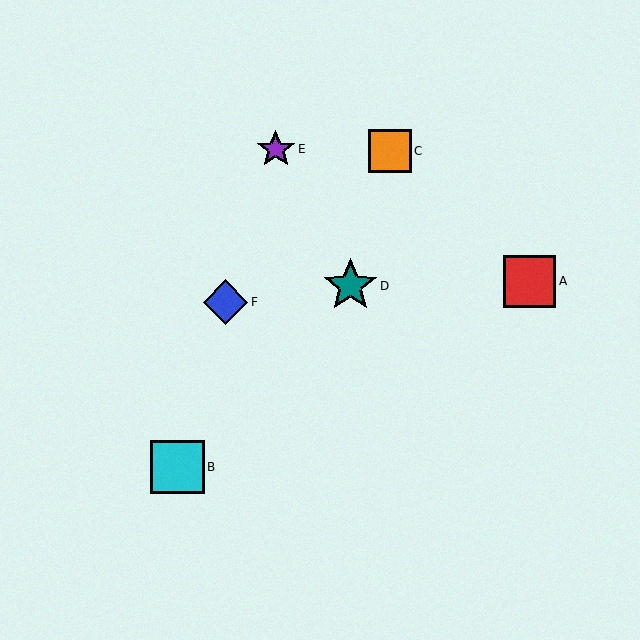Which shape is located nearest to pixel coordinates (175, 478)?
The cyan square (labeled B) at (178, 467) is nearest to that location.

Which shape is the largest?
The teal star (labeled D) is the largest.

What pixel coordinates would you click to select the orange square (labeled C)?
Click at (390, 151) to select the orange square C.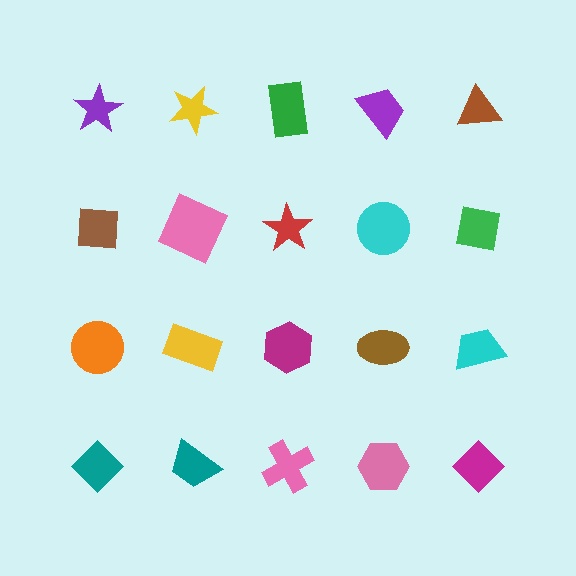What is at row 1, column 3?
A green rectangle.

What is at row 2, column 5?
A green square.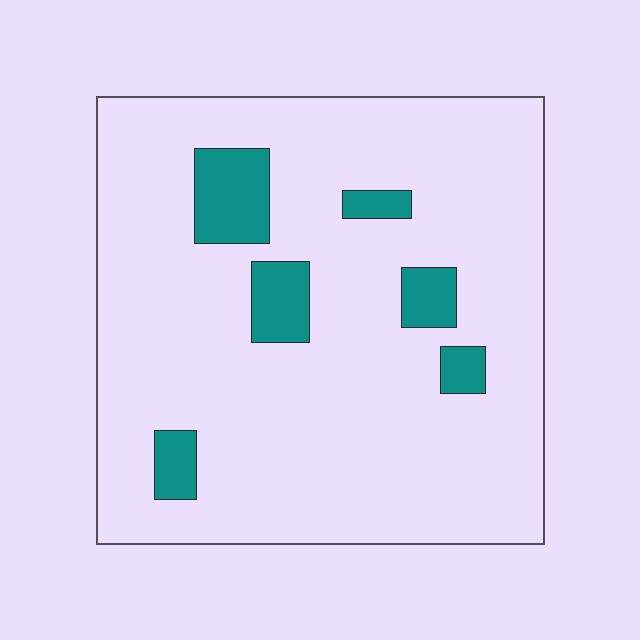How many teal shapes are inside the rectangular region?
6.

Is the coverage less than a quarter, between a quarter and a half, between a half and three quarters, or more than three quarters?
Less than a quarter.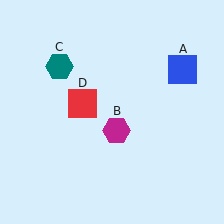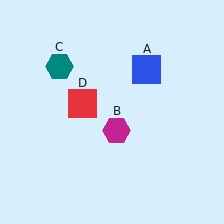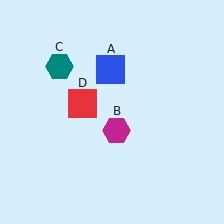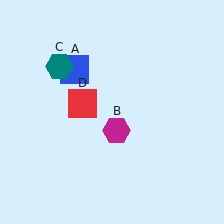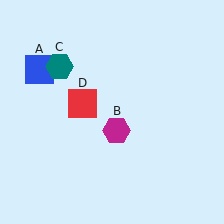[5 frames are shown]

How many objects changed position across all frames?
1 object changed position: blue square (object A).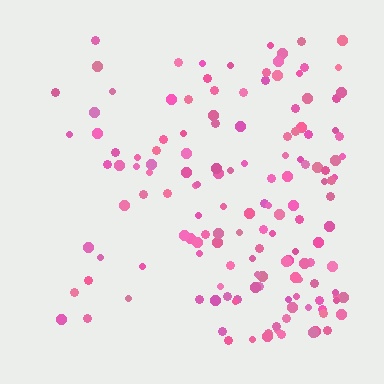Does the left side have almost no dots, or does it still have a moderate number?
Still a moderate number, just noticeably fewer than the right.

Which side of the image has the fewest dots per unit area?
The left.